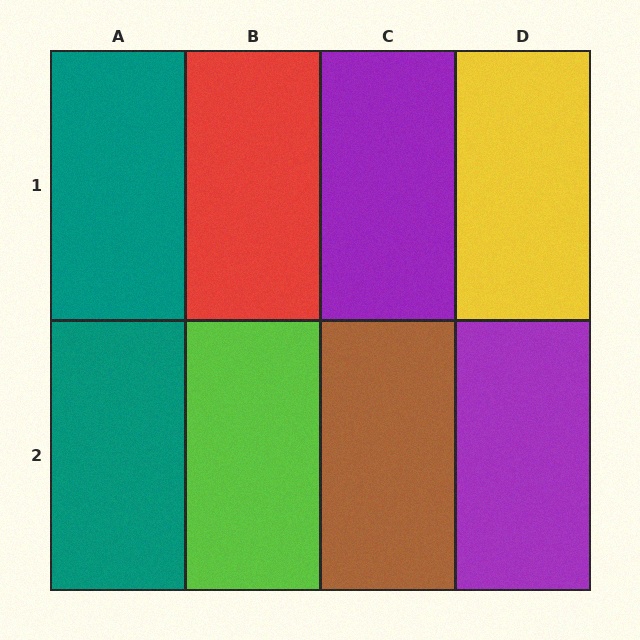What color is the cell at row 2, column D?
Purple.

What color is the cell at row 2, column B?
Lime.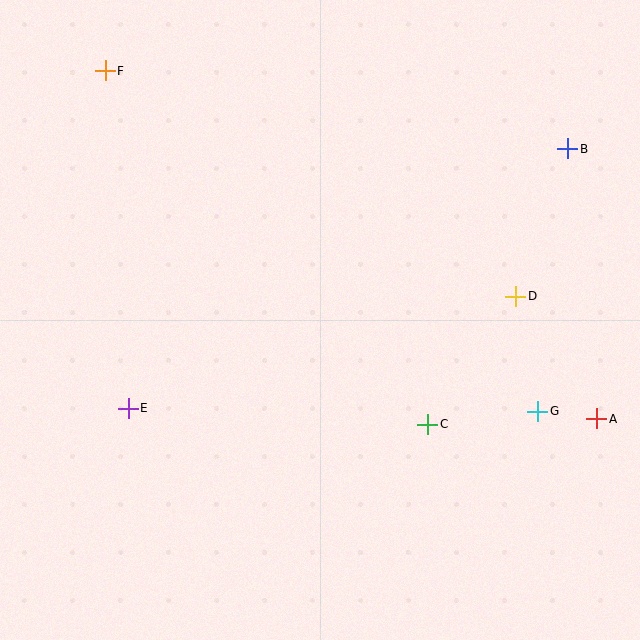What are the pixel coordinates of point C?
Point C is at (428, 425).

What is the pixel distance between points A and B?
The distance between A and B is 272 pixels.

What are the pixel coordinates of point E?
Point E is at (128, 408).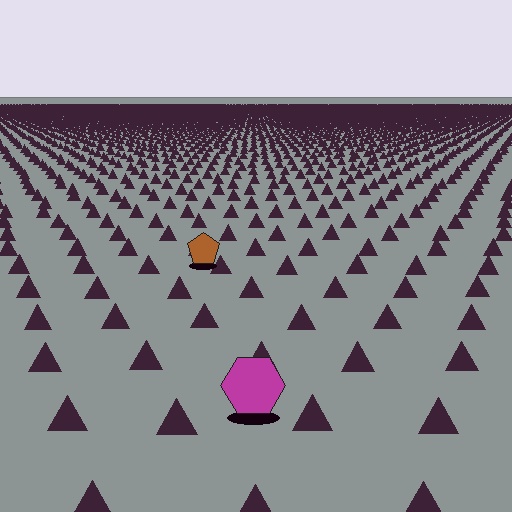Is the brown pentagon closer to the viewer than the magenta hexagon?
No. The magenta hexagon is closer — you can tell from the texture gradient: the ground texture is coarser near it.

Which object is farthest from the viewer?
The brown pentagon is farthest from the viewer. It appears smaller and the ground texture around it is denser.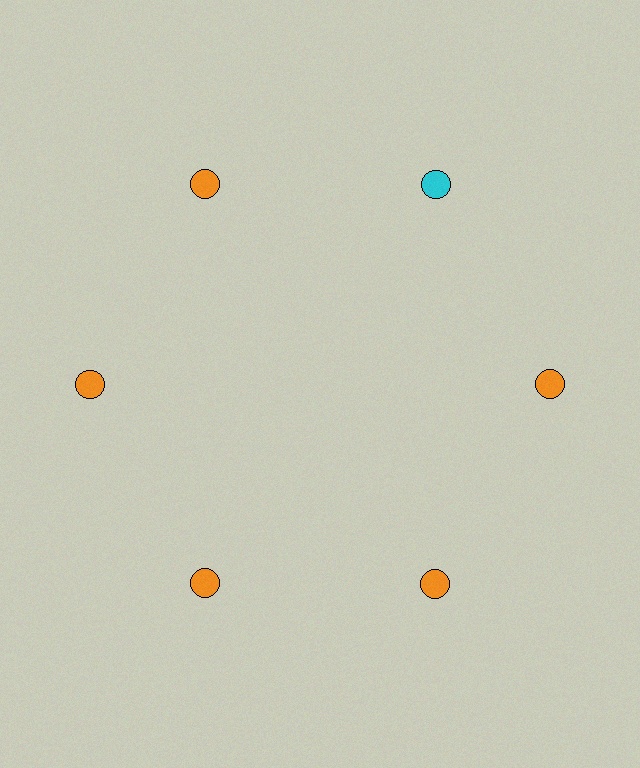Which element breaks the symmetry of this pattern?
The cyan circle at roughly the 1 o'clock position breaks the symmetry. All other shapes are orange circles.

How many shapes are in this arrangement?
There are 6 shapes arranged in a ring pattern.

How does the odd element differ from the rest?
It has a different color: cyan instead of orange.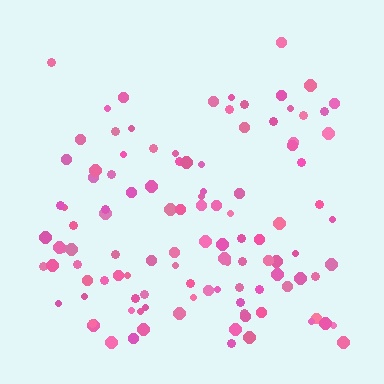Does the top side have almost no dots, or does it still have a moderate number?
Still a moderate number, just noticeably fewer than the bottom.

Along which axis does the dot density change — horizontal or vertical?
Vertical.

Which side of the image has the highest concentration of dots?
The bottom.